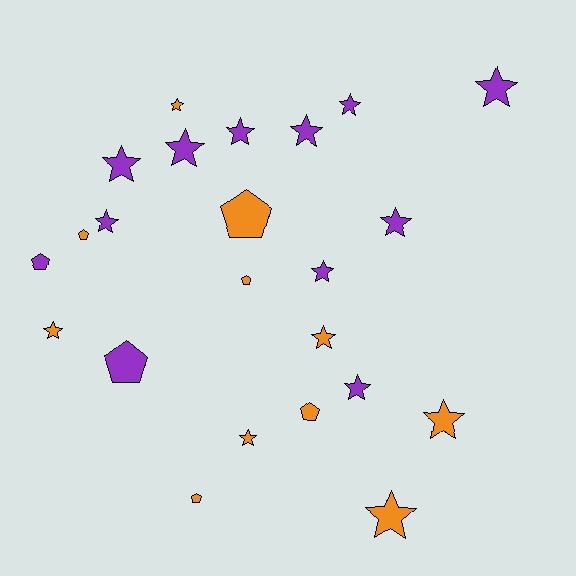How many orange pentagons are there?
There are 5 orange pentagons.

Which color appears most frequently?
Purple, with 12 objects.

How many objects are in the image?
There are 23 objects.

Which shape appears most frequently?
Star, with 16 objects.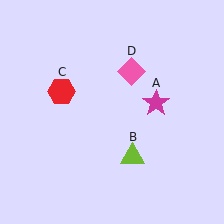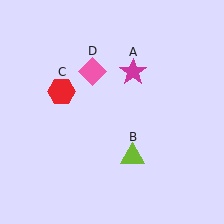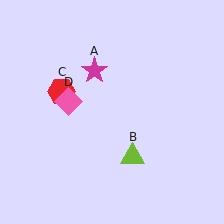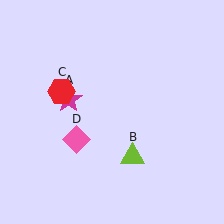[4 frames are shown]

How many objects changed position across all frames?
2 objects changed position: magenta star (object A), pink diamond (object D).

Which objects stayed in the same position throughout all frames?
Lime triangle (object B) and red hexagon (object C) remained stationary.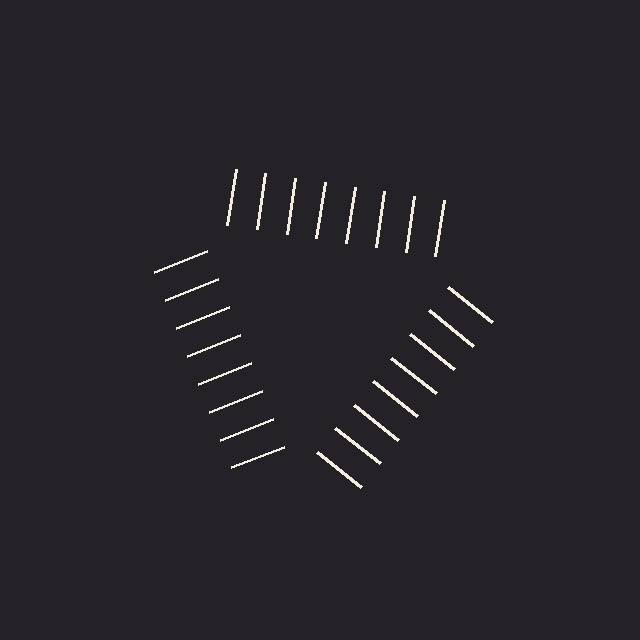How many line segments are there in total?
24 — 8 along each of the 3 edges.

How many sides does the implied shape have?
3 sides — the line-ends trace a triangle.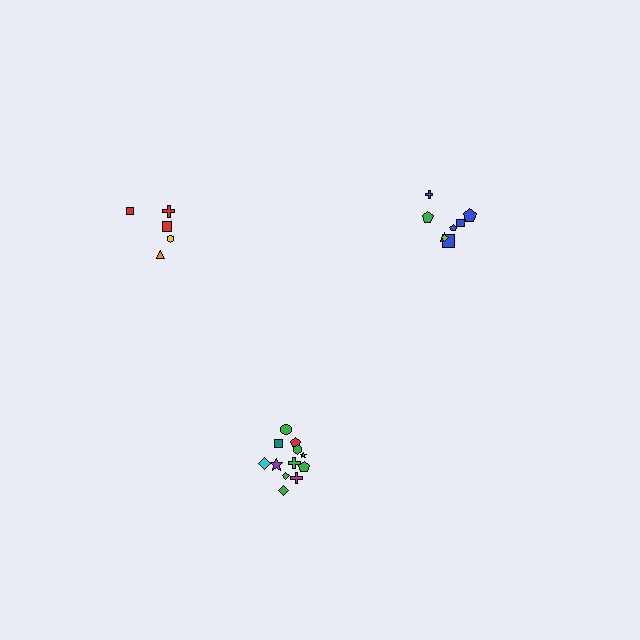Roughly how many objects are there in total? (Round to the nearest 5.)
Roughly 25 objects in total.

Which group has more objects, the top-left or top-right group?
The top-right group.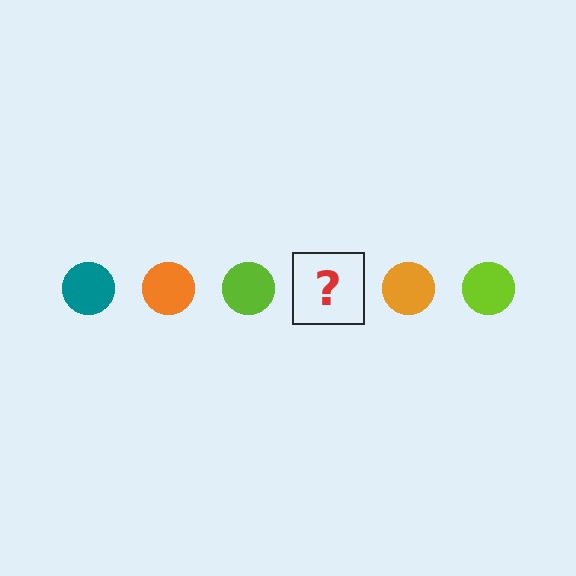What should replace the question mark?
The question mark should be replaced with a teal circle.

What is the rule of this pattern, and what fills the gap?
The rule is that the pattern cycles through teal, orange, lime circles. The gap should be filled with a teal circle.